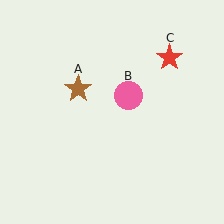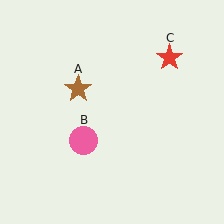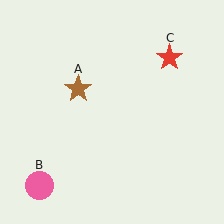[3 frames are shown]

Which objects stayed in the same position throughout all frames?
Brown star (object A) and red star (object C) remained stationary.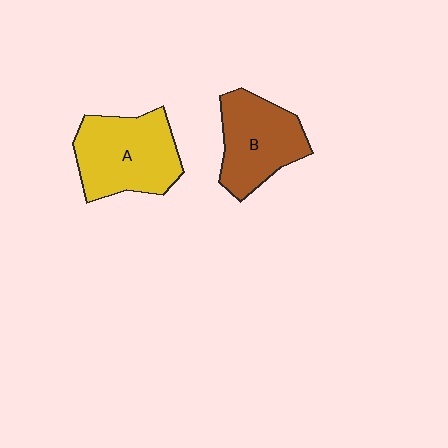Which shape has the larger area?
Shape A (yellow).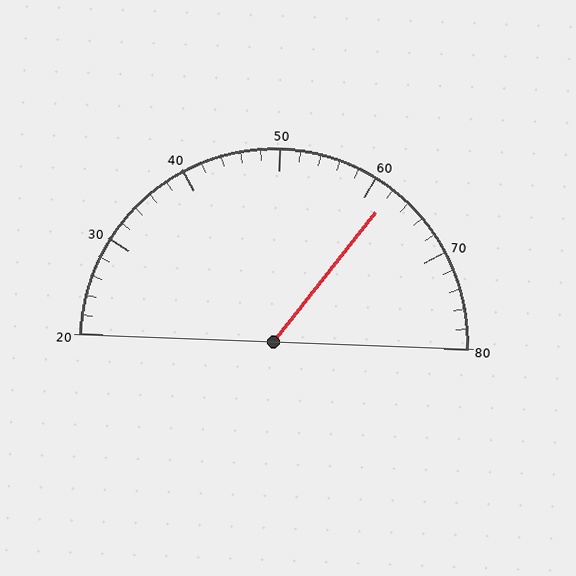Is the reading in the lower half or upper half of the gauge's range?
The reading is in the upper half of the range (20 to 80).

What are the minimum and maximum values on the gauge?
The gauge ranges from 20 to 80.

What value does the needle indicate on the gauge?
The needle indicates approximately 62.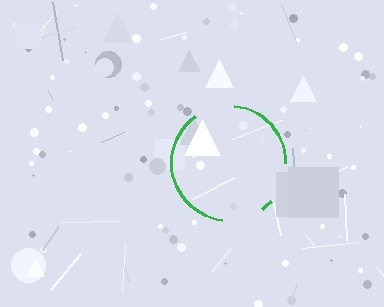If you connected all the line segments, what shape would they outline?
They would outline a circle.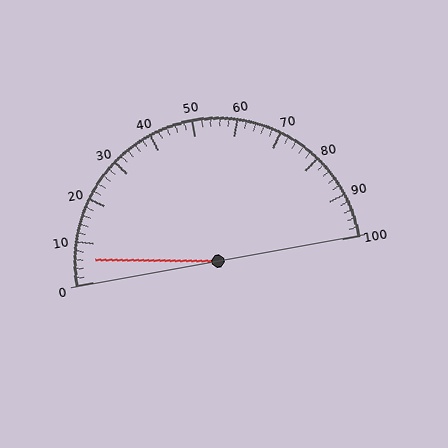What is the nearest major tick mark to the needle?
The nearest major tick mark is 10.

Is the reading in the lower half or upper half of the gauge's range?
The reading is in the lower half of the range (0 to 100).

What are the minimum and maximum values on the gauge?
The gauge ranges from 0 to 100.